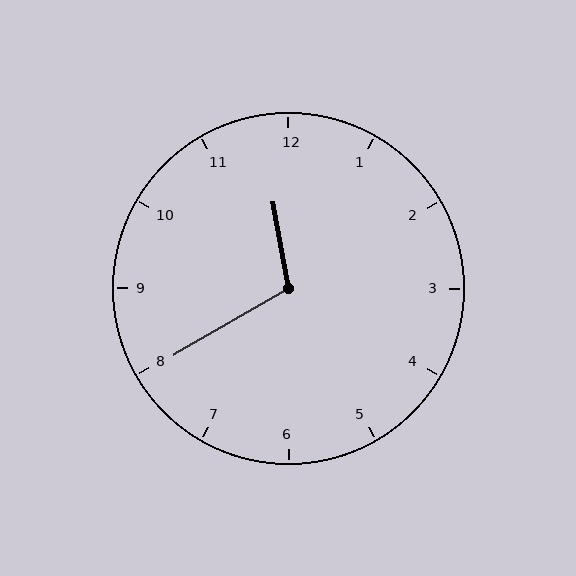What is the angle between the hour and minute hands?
Approximately 110 degrees.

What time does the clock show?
11:40.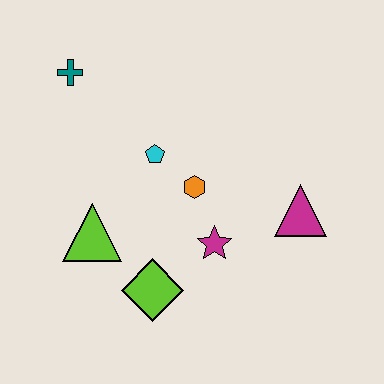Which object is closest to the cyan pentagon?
The orange hexagon is closest to the cyan pentagon.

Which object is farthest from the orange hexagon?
The teal cross is farthest from the orange hexagon.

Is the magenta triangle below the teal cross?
Yes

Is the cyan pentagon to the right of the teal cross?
Yes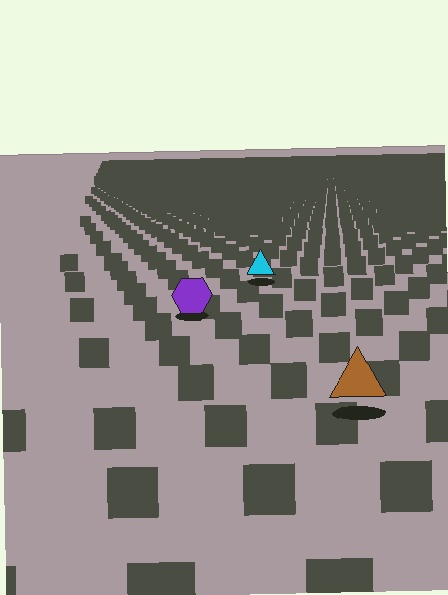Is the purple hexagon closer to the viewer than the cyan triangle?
Yes. The purple hexagon is closer — you can tell from the texture gradient: the ground texture is coarser near it.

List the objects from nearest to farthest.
From nearest to farthest: the brown triangle, the purple hexagon, the cyan triangle.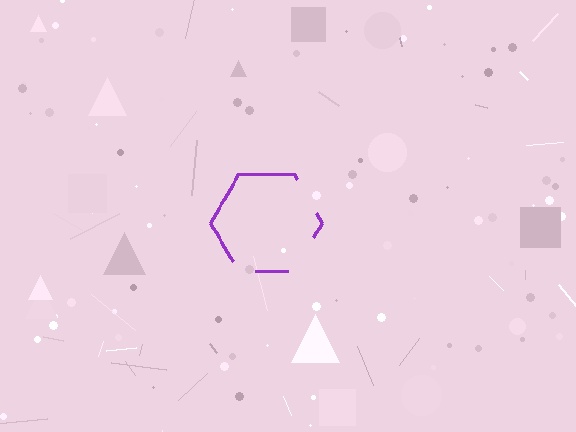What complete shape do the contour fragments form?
The contour fragments form a hexagon.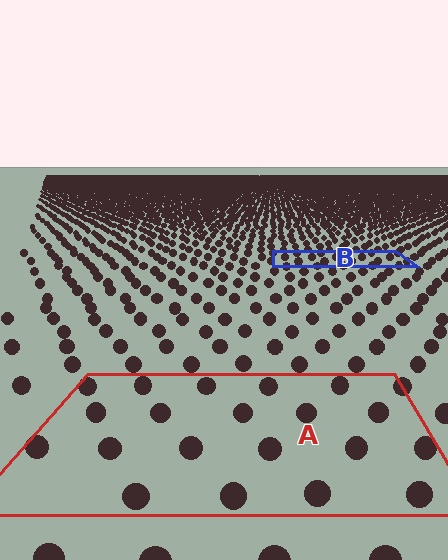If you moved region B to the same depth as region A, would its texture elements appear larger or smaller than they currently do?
They would appear larger. At a closer depth, the same texture elements are projected at a bigger on-screen size.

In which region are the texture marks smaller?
The texture marks are smaller in region B, because it is farther away.